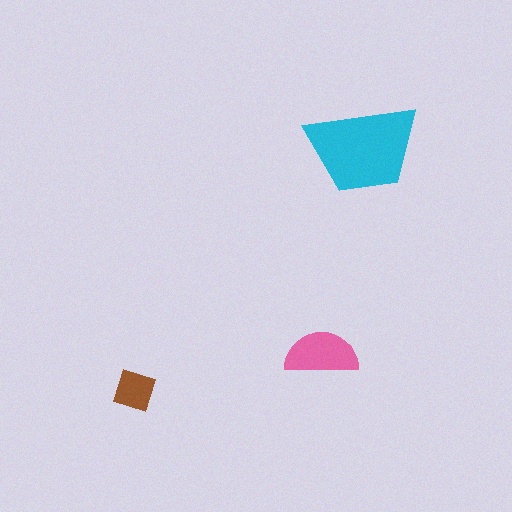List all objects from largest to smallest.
The cyan trapezoid, the pink semicircle, the brown square.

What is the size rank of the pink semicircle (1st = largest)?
2nd.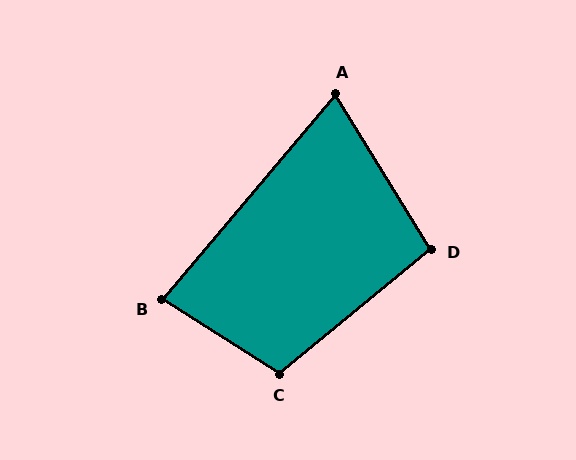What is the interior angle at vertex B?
Approximately 82 degrees (acute).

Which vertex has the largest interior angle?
C, at approximately 108 degrees.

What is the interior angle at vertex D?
Approximately 98 degrees (obtuse).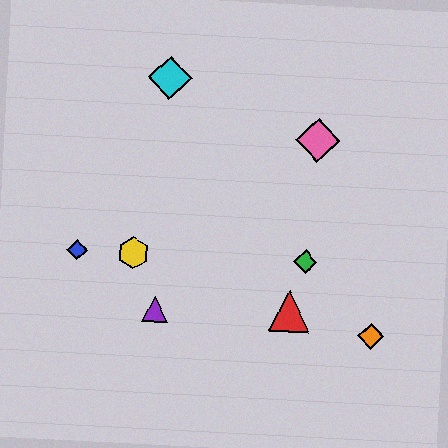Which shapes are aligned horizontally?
The blue diamond, the green diamond, the yellow hexagon are aligned horizontally.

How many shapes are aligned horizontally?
3 shapes (the blue diamond, the green diamond, the yellow hexagon) are aligned horizontally.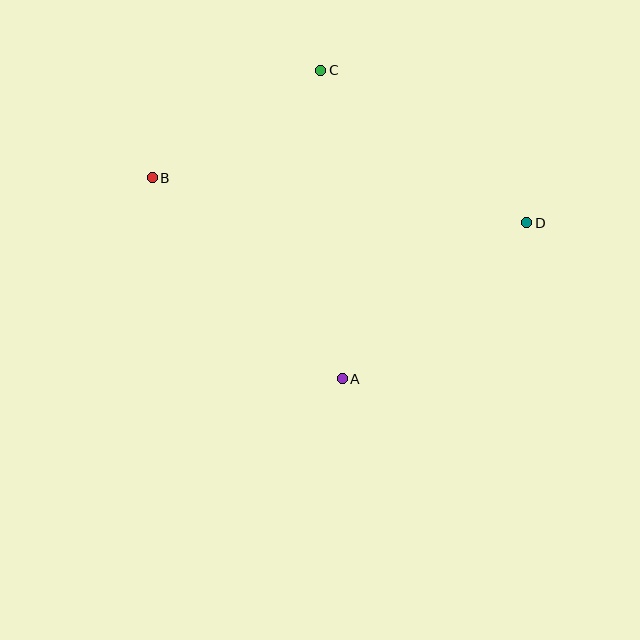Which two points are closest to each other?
Points B and C are closest to each other.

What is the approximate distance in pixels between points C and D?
The distance between C and D is approximately 256 pixels.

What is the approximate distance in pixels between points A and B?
The distance between A and B is approximately 277 pixels.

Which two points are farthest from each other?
Points B and D are farthest from each other.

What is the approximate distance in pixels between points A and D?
The distance between A and D is approximately 242 pixels.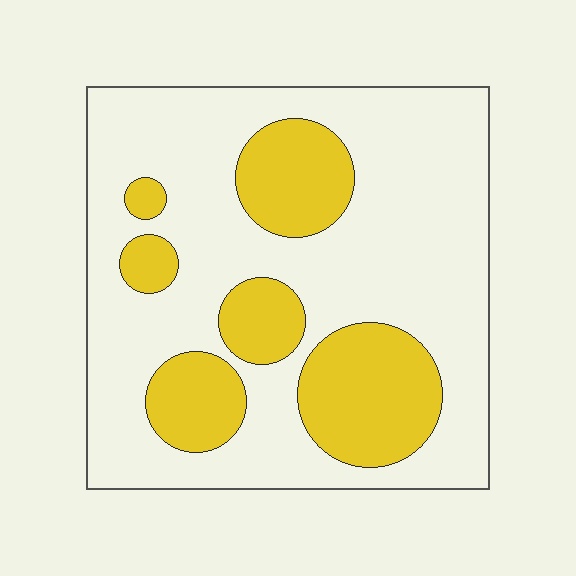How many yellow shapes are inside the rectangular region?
6.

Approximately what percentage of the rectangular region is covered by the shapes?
Approximately 30%.